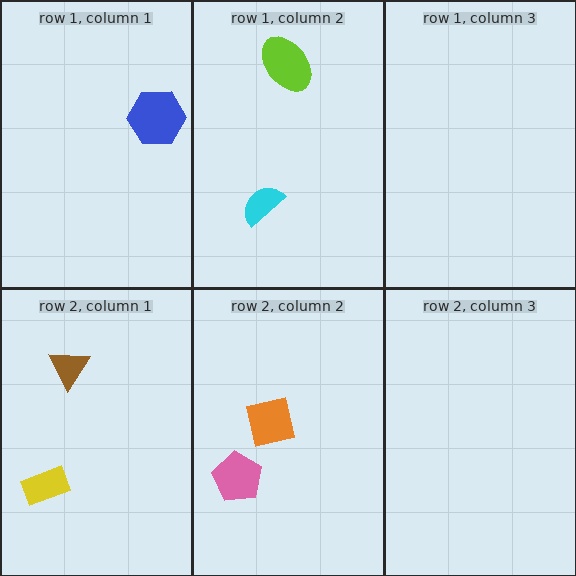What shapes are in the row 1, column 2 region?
The cyan semicircle, the lime ellipse.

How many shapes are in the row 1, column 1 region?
1.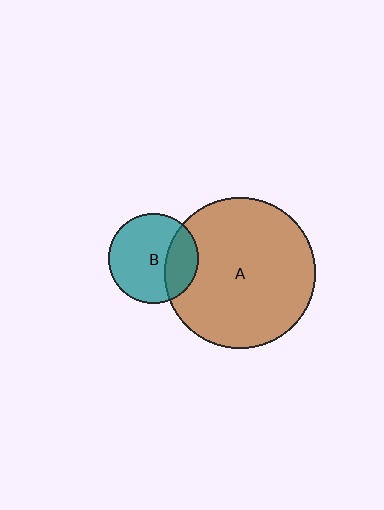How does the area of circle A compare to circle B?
Approximately 2.8 times.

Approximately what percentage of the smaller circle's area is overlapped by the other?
Approximately 30%.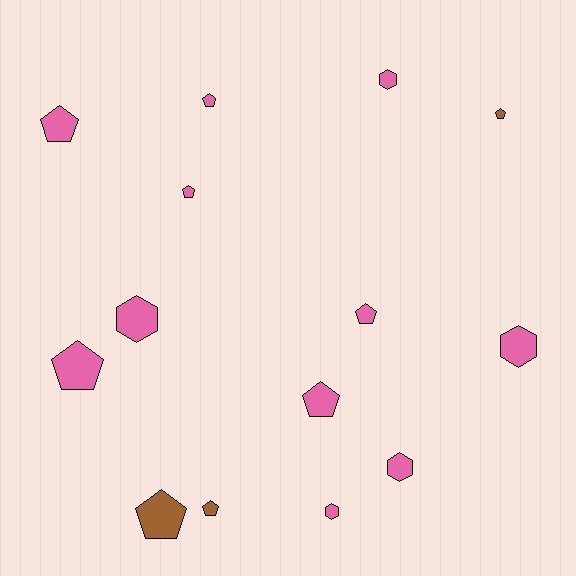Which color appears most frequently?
Pink, with 11 objects.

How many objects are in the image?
There are 14 objects.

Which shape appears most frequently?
Pentagon, with 9 objects.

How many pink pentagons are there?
There are 6 pink pentagons.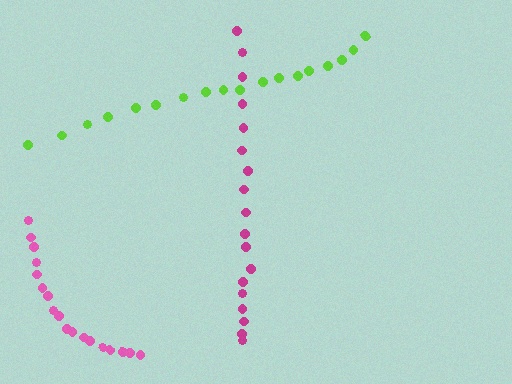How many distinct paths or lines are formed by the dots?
There are 3 distinct paths.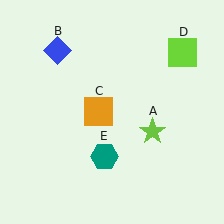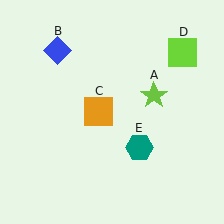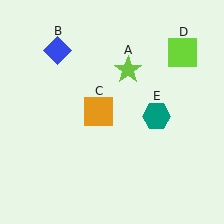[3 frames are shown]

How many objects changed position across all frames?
2 objects changed position: lime star (object A), teal hexagon (object E).